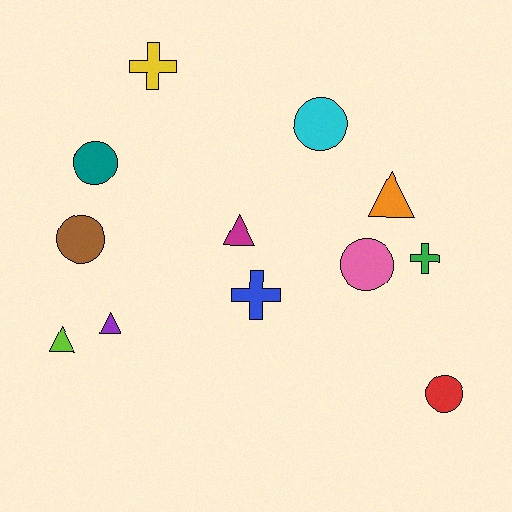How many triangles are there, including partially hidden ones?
There are 4 triangles.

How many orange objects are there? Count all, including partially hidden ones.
There is 1 orange object.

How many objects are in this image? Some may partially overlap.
There are 12 objects.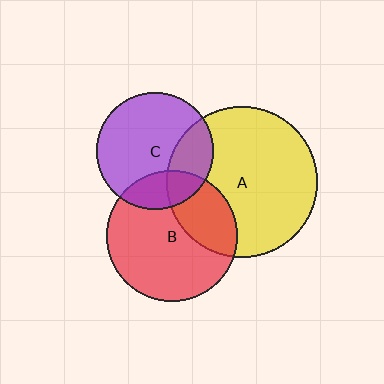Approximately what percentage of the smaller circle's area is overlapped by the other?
Approximately 25%.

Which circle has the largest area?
Circle A (yellow).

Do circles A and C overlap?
Yes.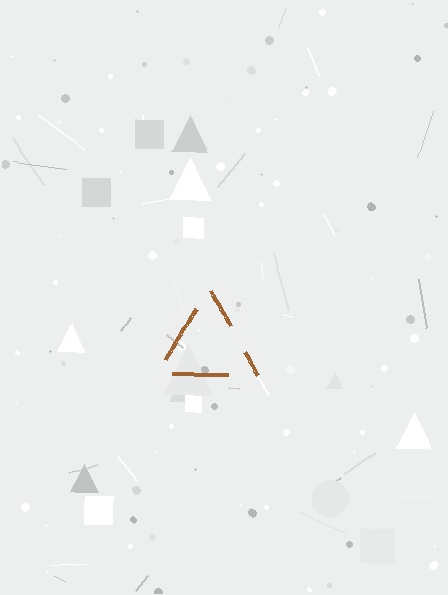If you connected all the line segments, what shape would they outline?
They would outline a triangle.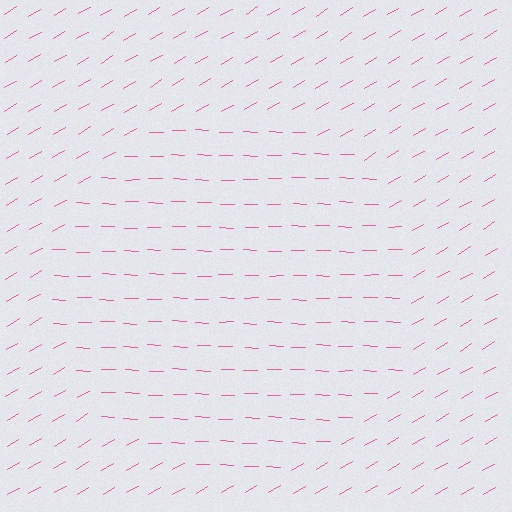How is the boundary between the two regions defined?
The boundary is defined purely by a change in line orientation (approximately 32 degrees difference). All lines are the same color and thickness.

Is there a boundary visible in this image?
Yes, there is a texture boundary formed by a change in line orientation.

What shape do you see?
I see a circle.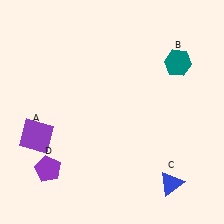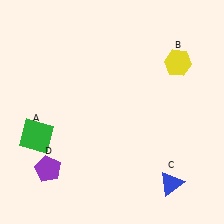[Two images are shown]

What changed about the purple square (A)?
In Image 1, A is purple. In Image 2, it changed to green.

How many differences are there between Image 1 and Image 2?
There are 2 differences between the two images.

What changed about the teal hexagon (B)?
In Image 1, B is teal. In Image 2, it changed to yellow.